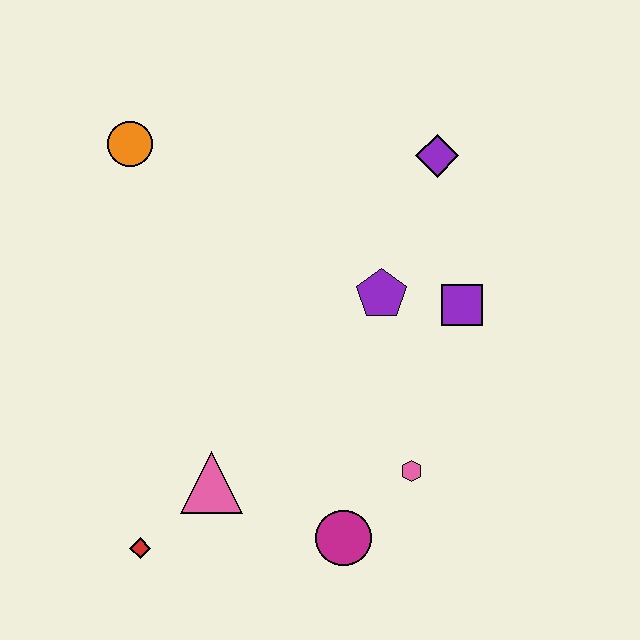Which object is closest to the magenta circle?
The pink hexagon is closest to the magenta circle.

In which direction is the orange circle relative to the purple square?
The orange circle is to the left of the purple square.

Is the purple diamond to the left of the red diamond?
No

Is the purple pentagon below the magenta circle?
No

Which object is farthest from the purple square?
The red diamond is farthest from the purple square.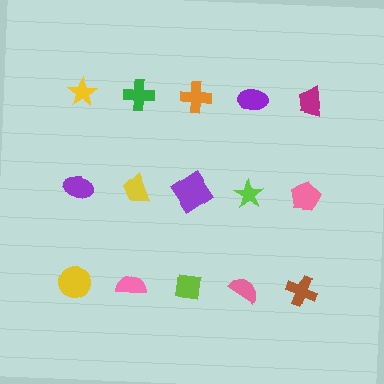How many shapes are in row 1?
5 shapes.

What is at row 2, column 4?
A lime star.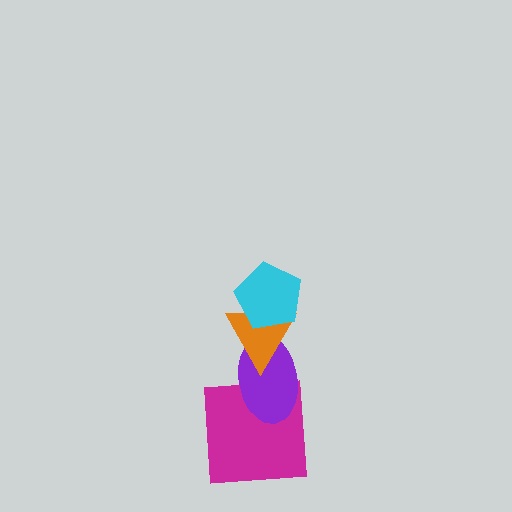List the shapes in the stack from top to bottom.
From top to bottom: the cyan pentagon, the orange triangle, the purple ellipse, the magenta square.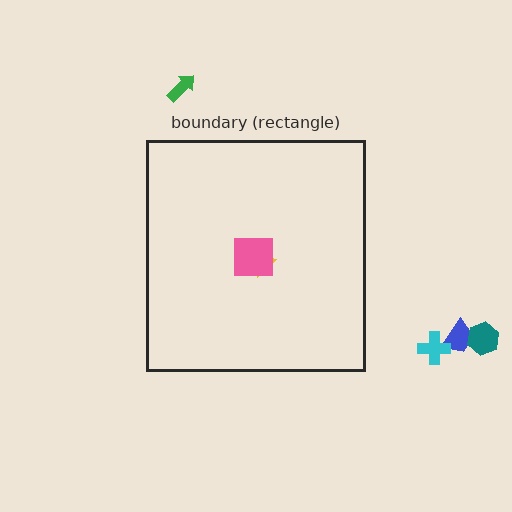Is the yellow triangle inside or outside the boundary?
Inside.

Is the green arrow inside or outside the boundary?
Outside.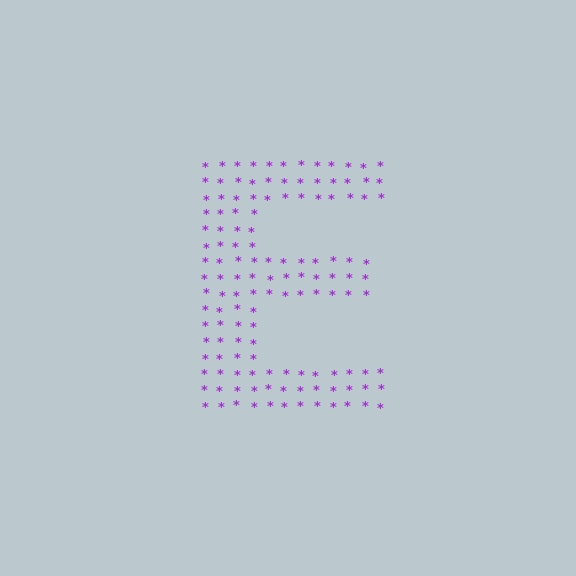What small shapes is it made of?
It is made of small asterisks.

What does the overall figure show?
The overall figure shows the letter E.